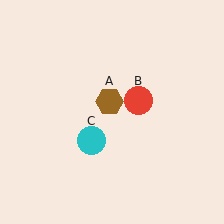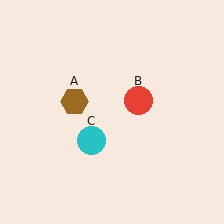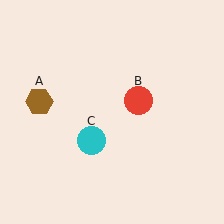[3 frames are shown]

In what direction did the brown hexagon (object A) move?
The brown hexagon (object A) moved left.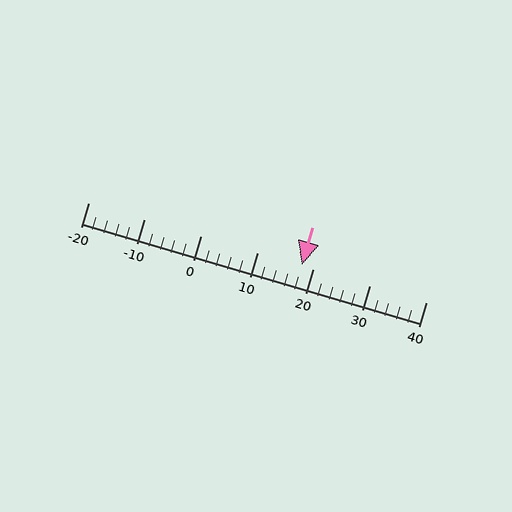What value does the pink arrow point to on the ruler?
The pink arrow points to approximately 18.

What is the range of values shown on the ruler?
The ruler shows values from -20 to 40.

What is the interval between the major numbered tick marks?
The major tick marks are spaced 10 units apart.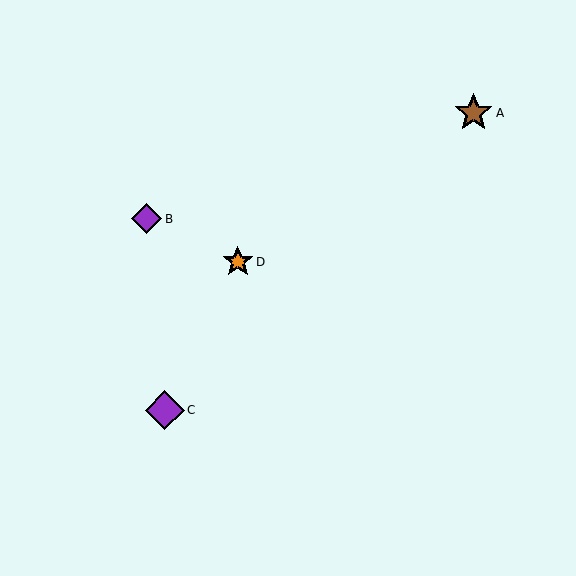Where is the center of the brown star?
The center of the brown star is at (473, 113).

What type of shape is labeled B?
Shape B is a purple diamond.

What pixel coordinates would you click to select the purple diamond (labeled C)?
Click at (165, 410) to select the purple diamond C.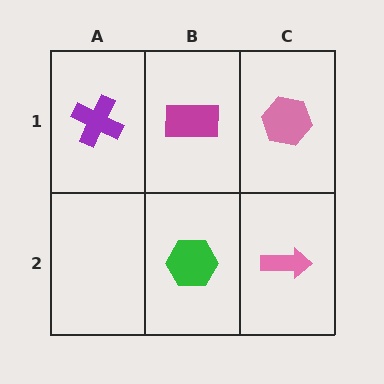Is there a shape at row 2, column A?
No, that cell is empty.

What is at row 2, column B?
A green hexagon.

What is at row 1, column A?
A purple cross.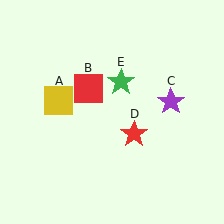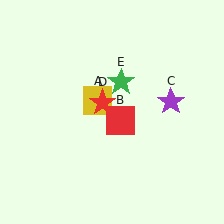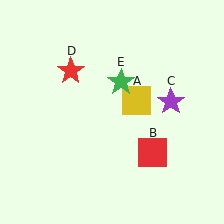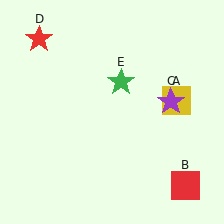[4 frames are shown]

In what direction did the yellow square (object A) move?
The yellow square (object A) moved right.